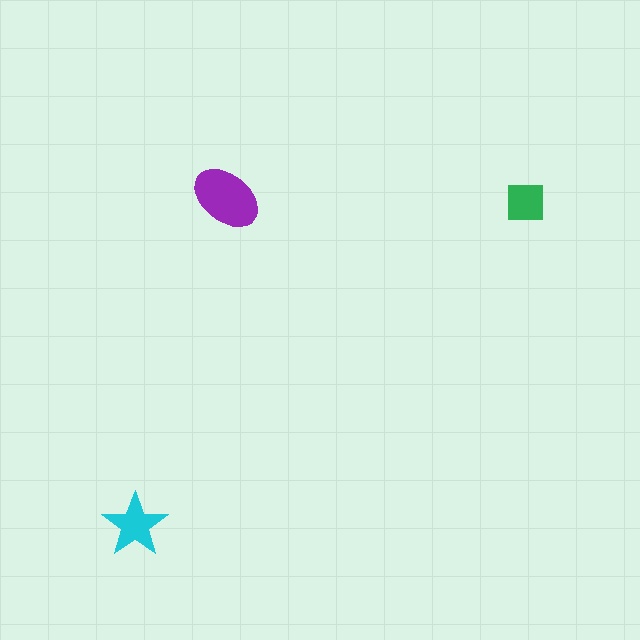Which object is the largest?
The purple ellipse.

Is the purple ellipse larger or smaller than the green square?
Larger.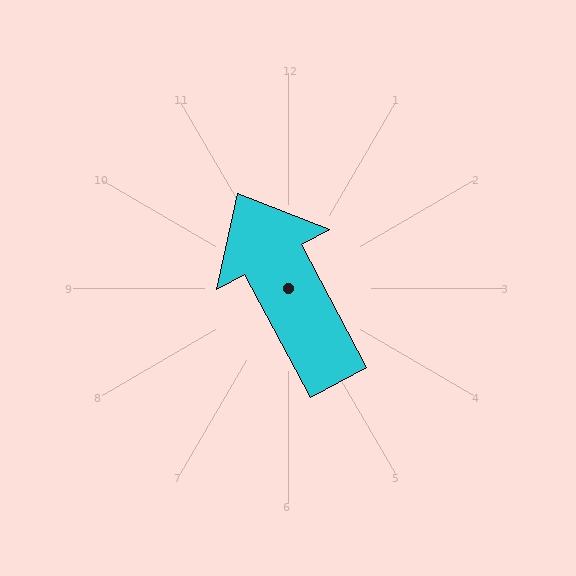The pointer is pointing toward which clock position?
Roughly 11 o'clock.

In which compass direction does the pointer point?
Northwest.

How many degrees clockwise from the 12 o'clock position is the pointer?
Approximately 332 degrees.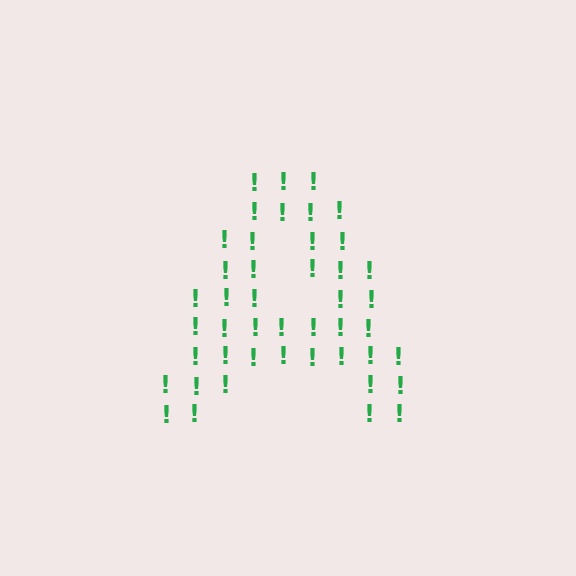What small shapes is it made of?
It is made of small exclamation marks.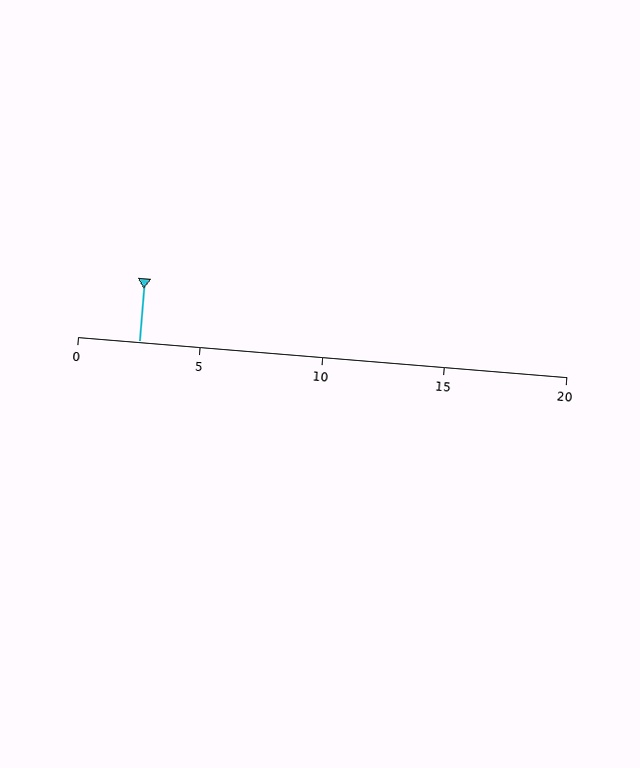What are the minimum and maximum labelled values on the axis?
The axis runs from 0 to 20.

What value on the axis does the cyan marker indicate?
The marker indicates approximately 2.5.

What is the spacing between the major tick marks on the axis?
The major ticks are spaced 5 apart.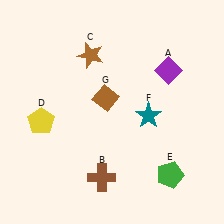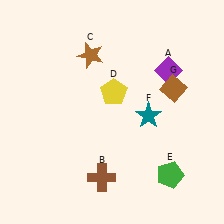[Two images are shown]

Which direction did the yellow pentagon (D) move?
The yellow pentagon (D) moved right.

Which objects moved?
The objects that moved are: the yellow pentagon (D), the brown diamond (G).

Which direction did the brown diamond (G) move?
The brown diamond (G) moved right.